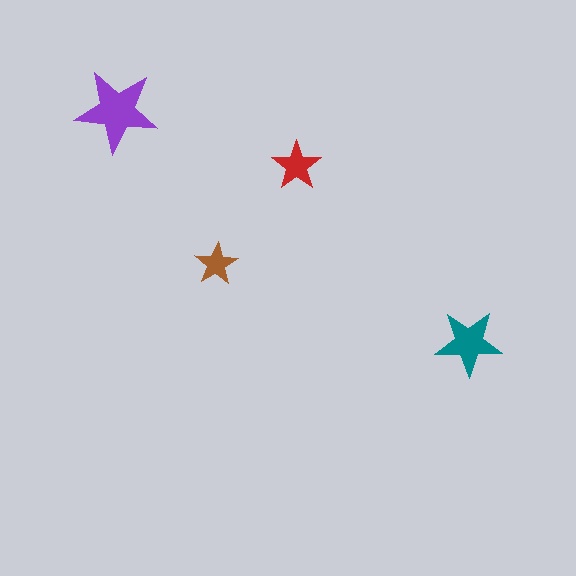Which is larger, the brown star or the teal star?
The teal one.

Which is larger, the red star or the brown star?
The red one.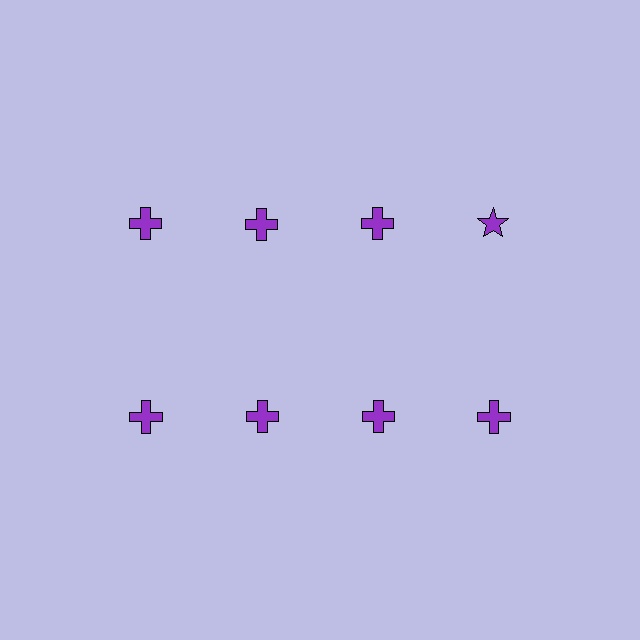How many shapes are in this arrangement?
There are 8 shapes arranged in a grid pattern.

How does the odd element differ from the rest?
It has a different shape: star instead of cross.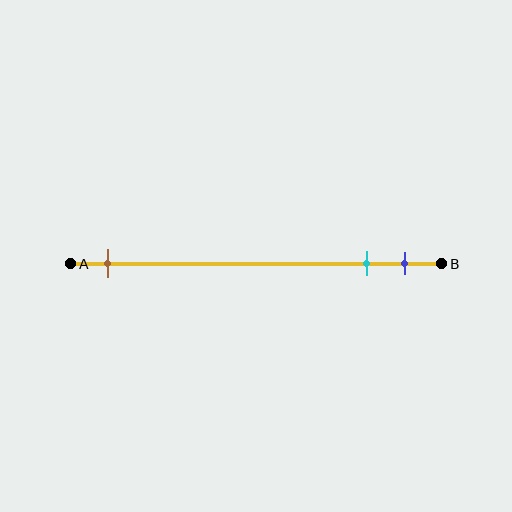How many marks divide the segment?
There are 3 marks dividing the segment.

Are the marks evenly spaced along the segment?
No, the marks are not evenly spaced.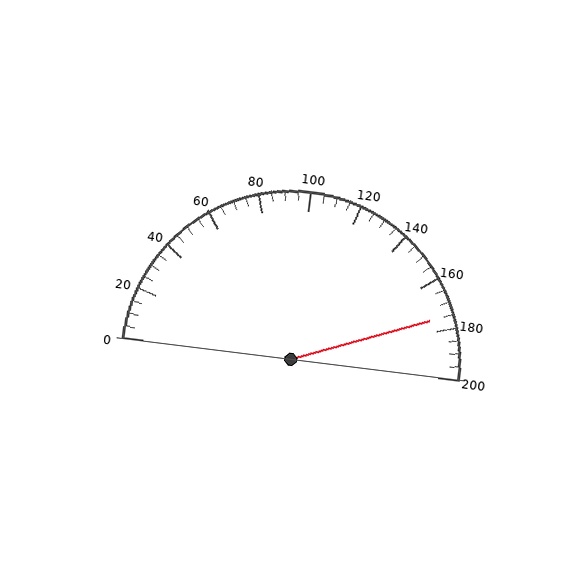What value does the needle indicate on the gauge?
The needle indicates approximately 175.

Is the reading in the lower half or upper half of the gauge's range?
The reading is in the upper half of the range (0 to 200).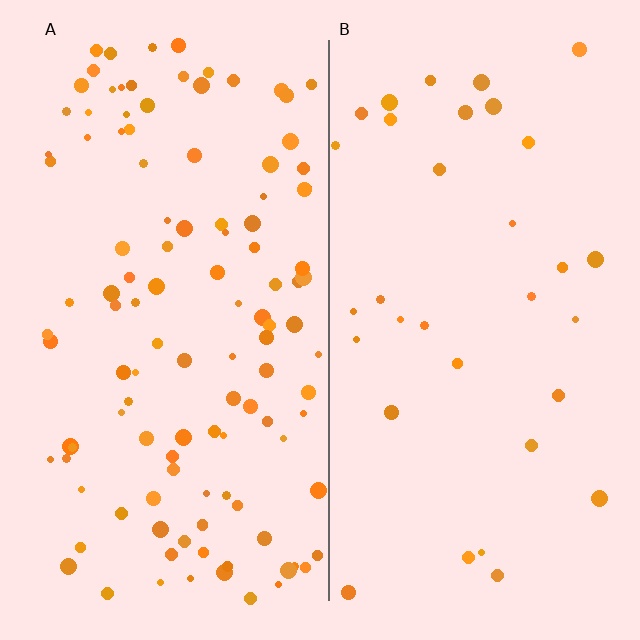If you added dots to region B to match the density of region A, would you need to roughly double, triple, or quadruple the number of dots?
Approximately triple.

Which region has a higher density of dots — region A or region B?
A (the left).